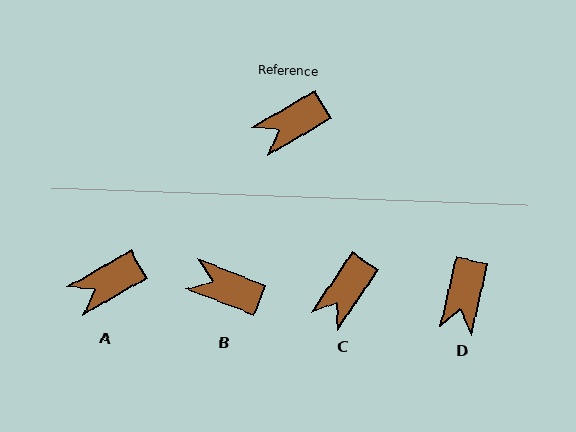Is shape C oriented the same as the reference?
No, it is off by about 26 degrees.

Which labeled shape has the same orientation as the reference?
A.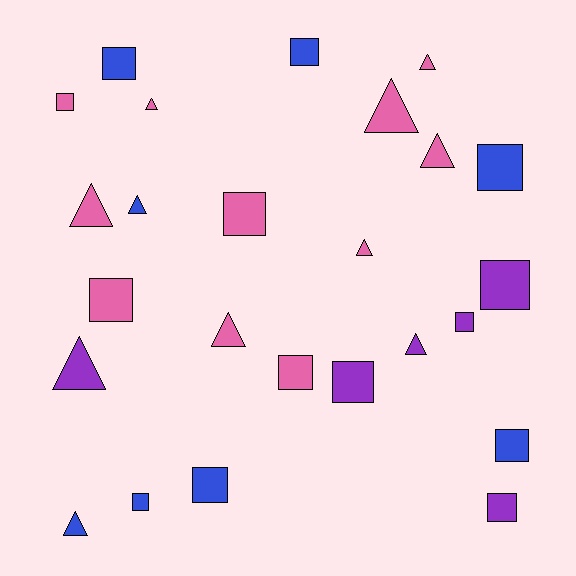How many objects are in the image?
There are 25 objects.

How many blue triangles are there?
There are 2 blue triangles.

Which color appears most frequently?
Pink, with 11 objects.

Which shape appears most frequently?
Square, with 14 objects.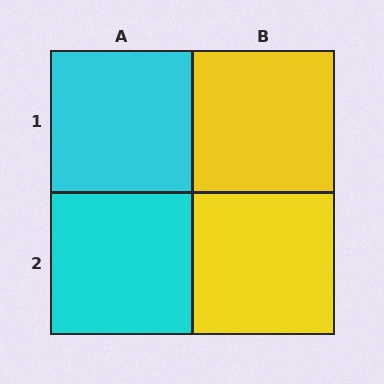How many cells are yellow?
2 cells are yellow.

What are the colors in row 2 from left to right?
Cyan, yellow.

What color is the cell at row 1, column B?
Yellow.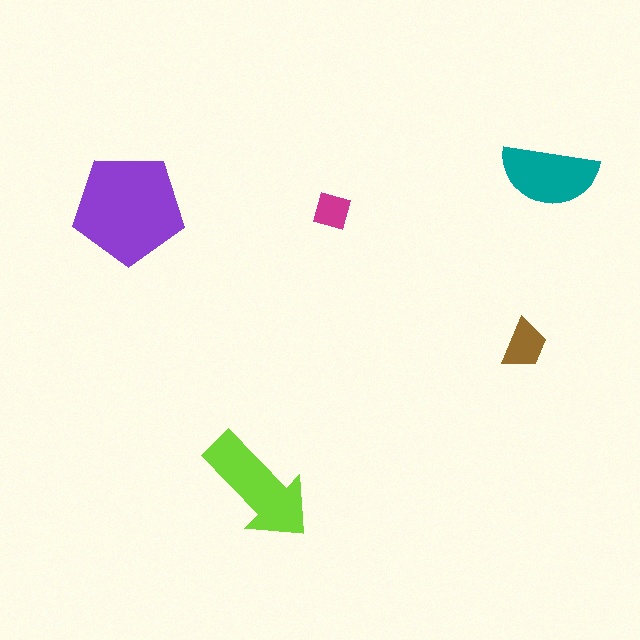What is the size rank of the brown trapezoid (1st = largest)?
4th.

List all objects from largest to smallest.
The purple pentagon, the lime arrow, the teal semicircle, the brown trapezoid, the magenta square.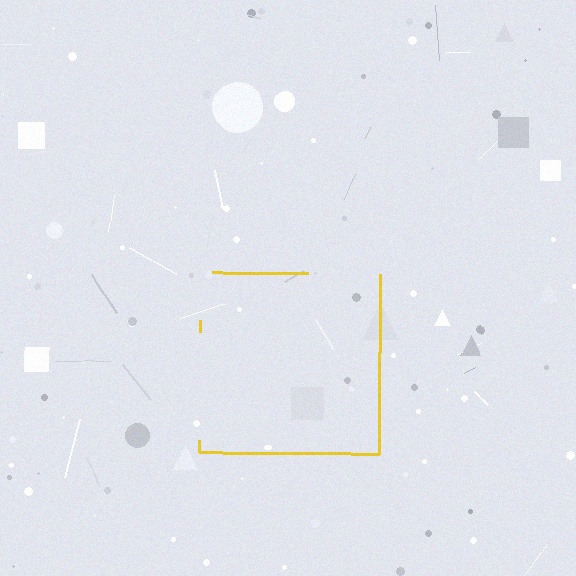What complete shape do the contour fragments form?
The contour fragments form a square.